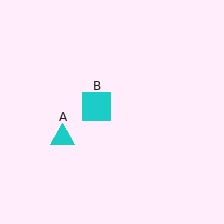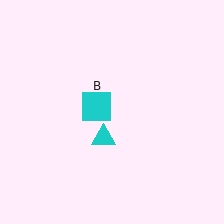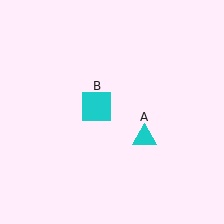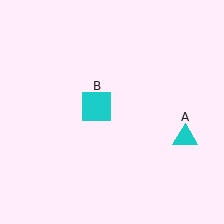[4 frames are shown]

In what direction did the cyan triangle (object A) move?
The cyan triangle (object A) moved right.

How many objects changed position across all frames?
1 object changed position: cyan triangle (object A).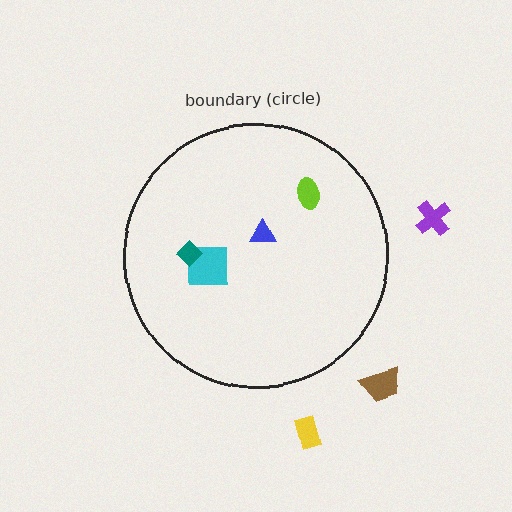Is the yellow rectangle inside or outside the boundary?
Outside.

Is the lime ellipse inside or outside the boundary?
Inside.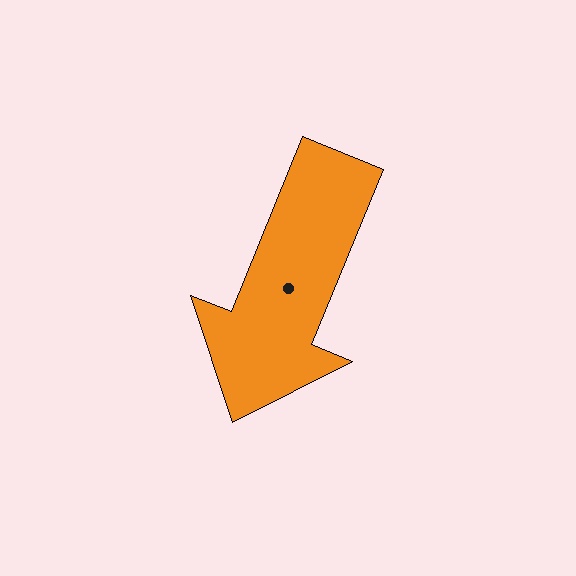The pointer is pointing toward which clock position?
Roughly 7 o'clock.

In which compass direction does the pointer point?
South.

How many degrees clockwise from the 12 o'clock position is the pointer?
Approximately 202 degrees.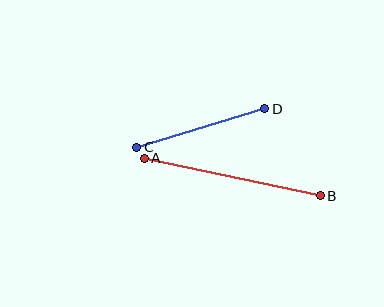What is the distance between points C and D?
The distance is approximately 133 pixels.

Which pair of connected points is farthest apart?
Points A and B are farthest apart.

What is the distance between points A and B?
The distance is approximately 180 pixels.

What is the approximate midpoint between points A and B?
The midpoint is at approximately (232, 177) pixels.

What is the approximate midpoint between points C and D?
The midpoint is at approximately (201, 128) pixels.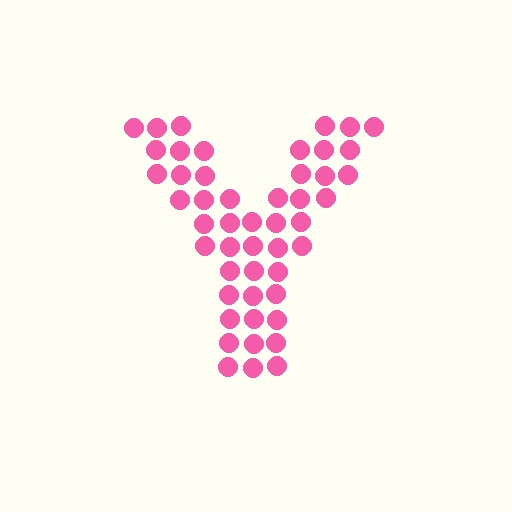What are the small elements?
The small elements are circles.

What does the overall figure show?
The overall figure shows the letter Y.